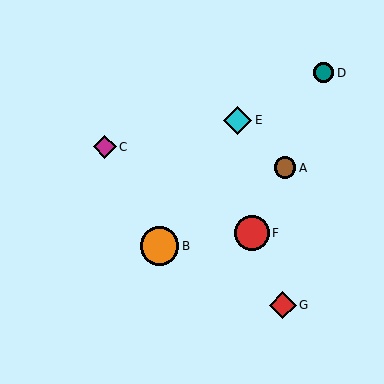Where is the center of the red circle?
The center of the red circle is at (252, 233).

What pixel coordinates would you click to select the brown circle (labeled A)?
Click at (285, 168) to select the brown circle A.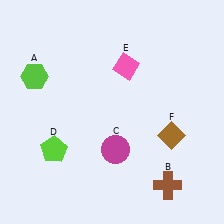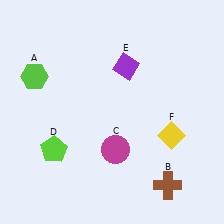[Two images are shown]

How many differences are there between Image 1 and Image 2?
There are 2 differences between the two images.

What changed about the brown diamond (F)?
In Image 1, F is brown. In Image 2, it changed to yellow.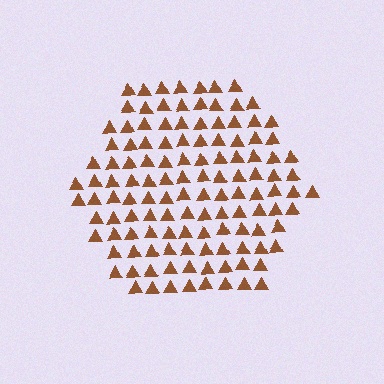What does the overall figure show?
The overall figure shows a hexagon.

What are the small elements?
The small elements are triangles.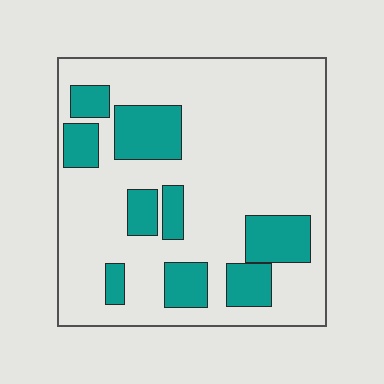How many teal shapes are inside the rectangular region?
9.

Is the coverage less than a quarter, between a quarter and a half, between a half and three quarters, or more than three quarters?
Less than a quarter.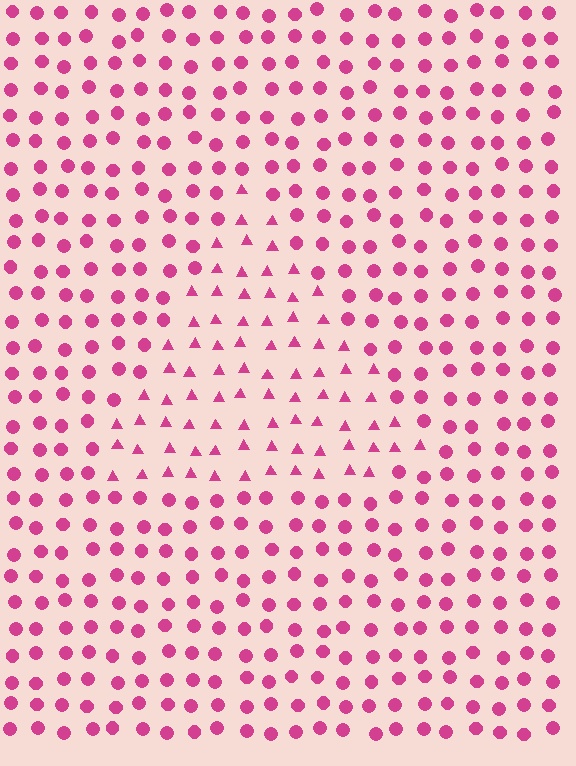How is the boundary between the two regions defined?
The boundary is defined by a change in element shape: triangles inside vs. circles outside. All elements share the same color and spacing.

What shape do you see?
I see a triangle.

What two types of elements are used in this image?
The image uses triangles inside the triangle region and circles outside it.